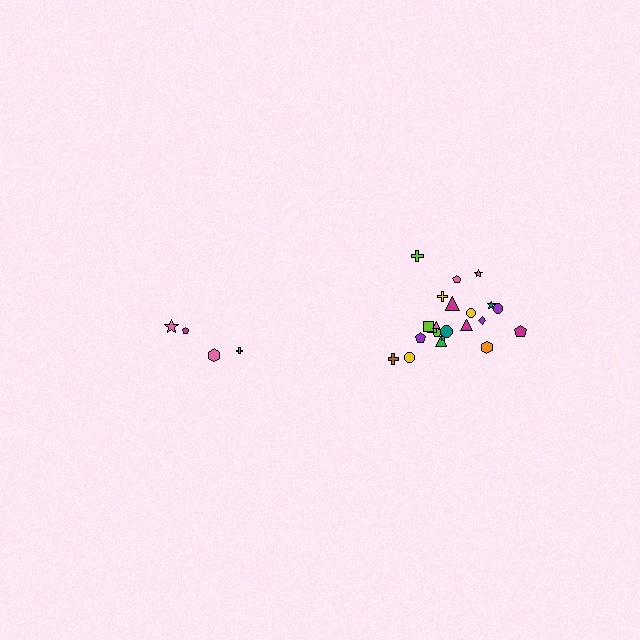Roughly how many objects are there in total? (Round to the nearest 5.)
Roughly 25 objects in total.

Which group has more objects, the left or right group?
The right group.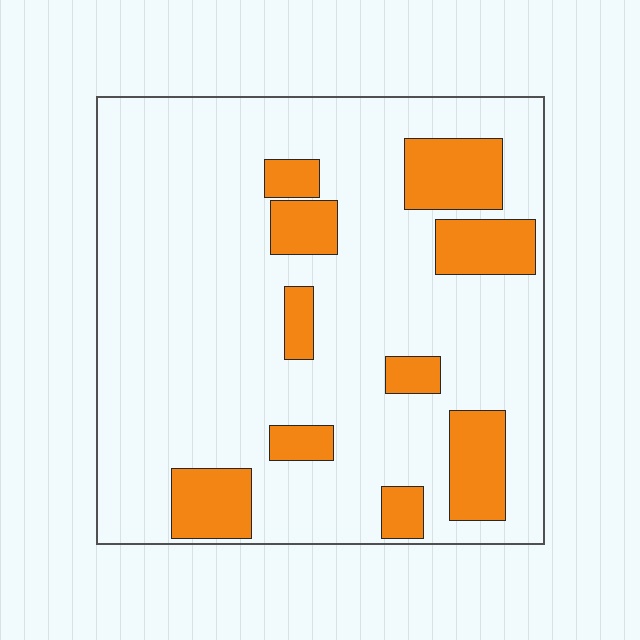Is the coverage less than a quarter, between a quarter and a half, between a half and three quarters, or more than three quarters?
Less than a quarter.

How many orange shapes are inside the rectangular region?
10.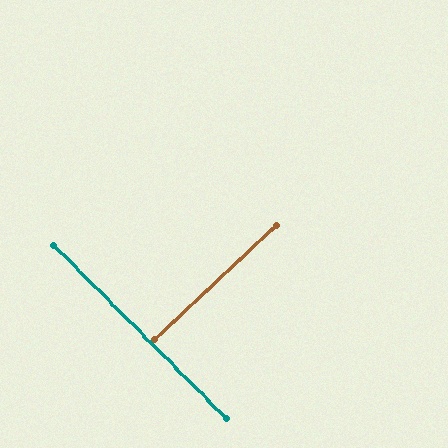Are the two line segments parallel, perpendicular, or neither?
Perpendicular — they meet at approximately 88°.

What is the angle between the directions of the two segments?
Approximately 88 degrees.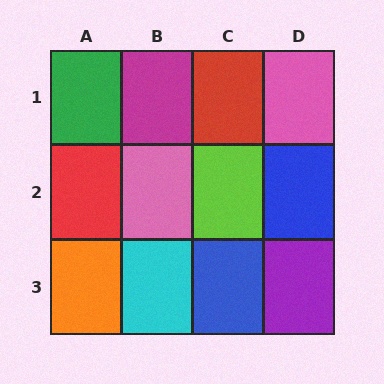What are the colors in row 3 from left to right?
Orange, cyan, blue, purple.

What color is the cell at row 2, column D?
Blue.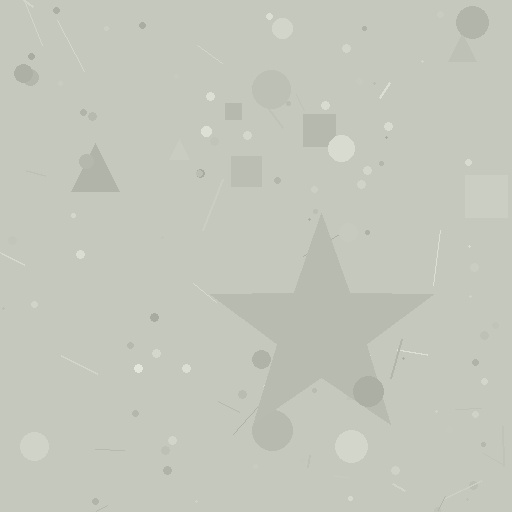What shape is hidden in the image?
A star is hidden in the image.